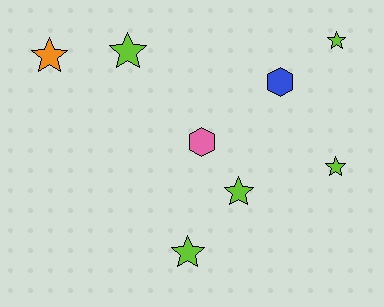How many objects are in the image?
There are 8 objects.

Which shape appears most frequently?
Star, with 6 objects.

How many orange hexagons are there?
There are no orange hexagons.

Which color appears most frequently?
Lime, with 5 objects.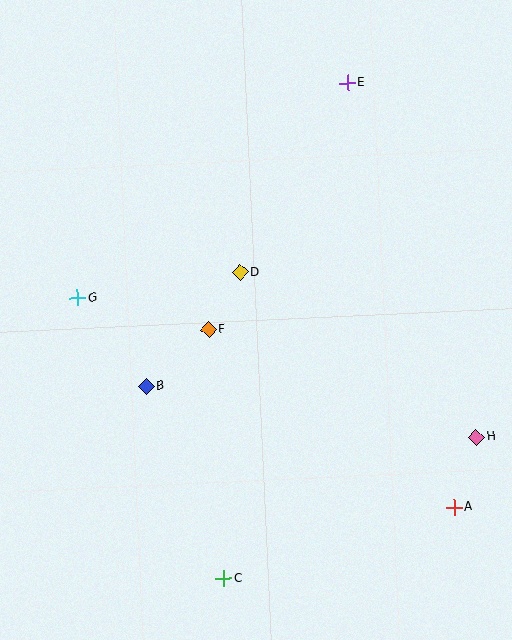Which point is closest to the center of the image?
Point F at (209, 329) is closest to the center.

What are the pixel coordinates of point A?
Point A is at (454, 507).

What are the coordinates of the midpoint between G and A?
The midpoint between G and A is at (266, 402).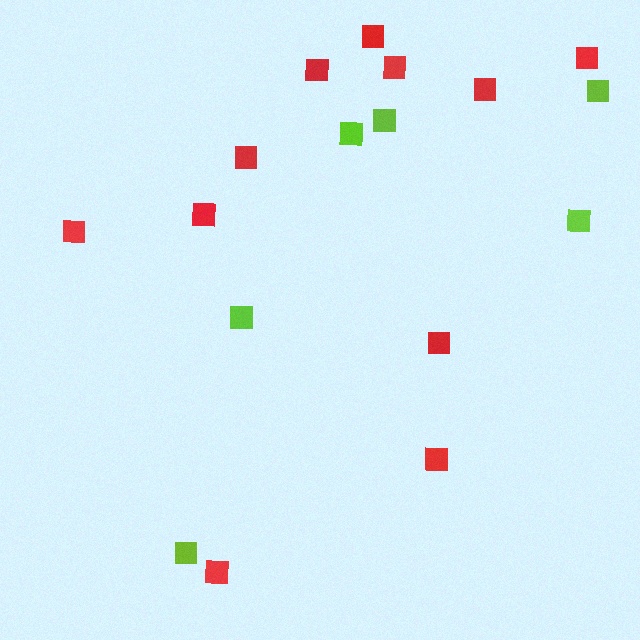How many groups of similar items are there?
There are 2 groups: one group of red squares (11) and one group of lime squares (6).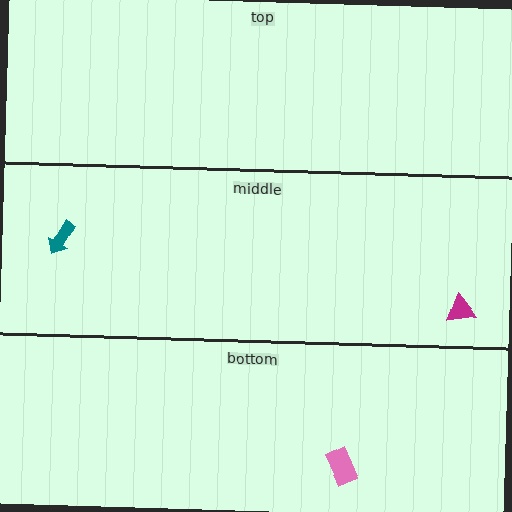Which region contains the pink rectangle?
The bottom region.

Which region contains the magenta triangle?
The middle region.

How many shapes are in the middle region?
2.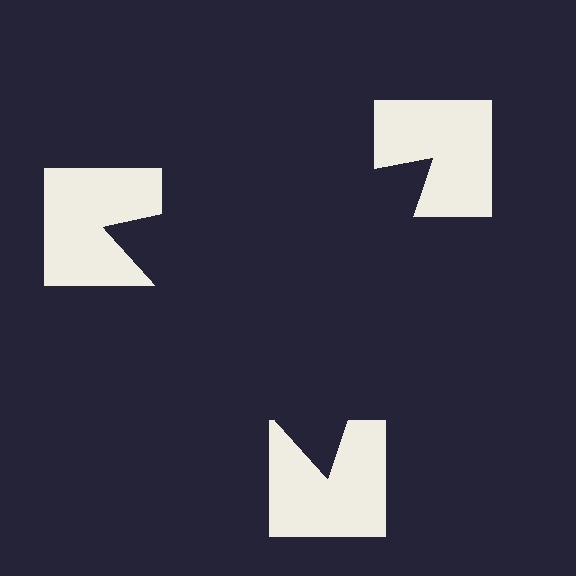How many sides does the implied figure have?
3 sides.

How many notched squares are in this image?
There are 3 — one at each vertex of the illusory triangle.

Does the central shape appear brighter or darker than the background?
It typically appears slightly darker than the background, even though no actual brightness change is drawn.